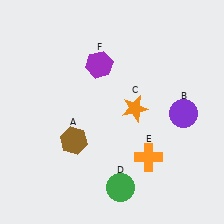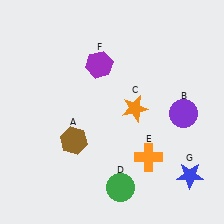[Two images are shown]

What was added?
A blue star (G) was added in Image 2.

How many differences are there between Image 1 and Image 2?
There is 1 difference between the two images.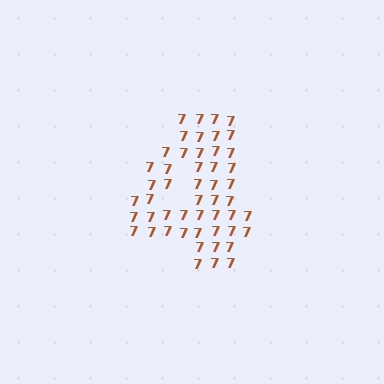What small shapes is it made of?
It is made of small digit 7's.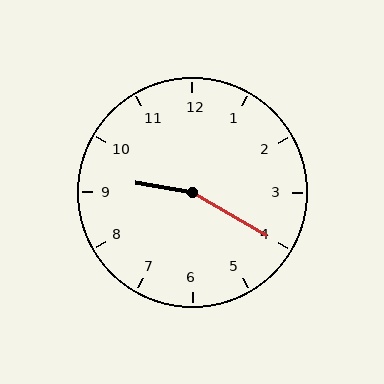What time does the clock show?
9:20.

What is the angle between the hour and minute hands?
Approximately 160 degrees.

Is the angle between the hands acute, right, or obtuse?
It is obtuse.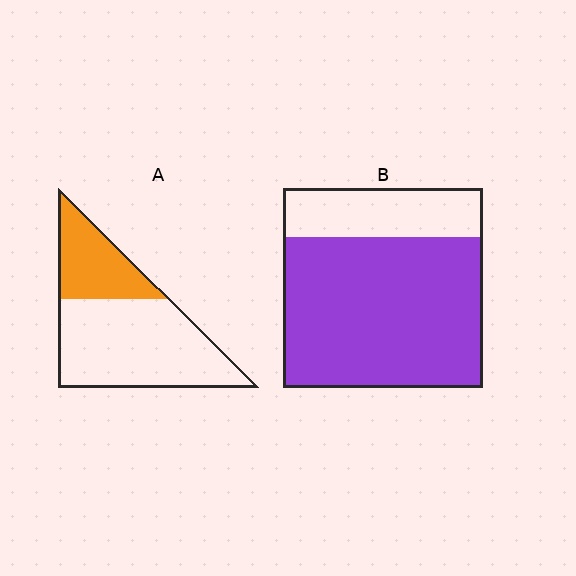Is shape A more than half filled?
No.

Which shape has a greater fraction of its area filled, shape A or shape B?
Shape B.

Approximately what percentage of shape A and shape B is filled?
A is approximately 30% and B is approximately 75%.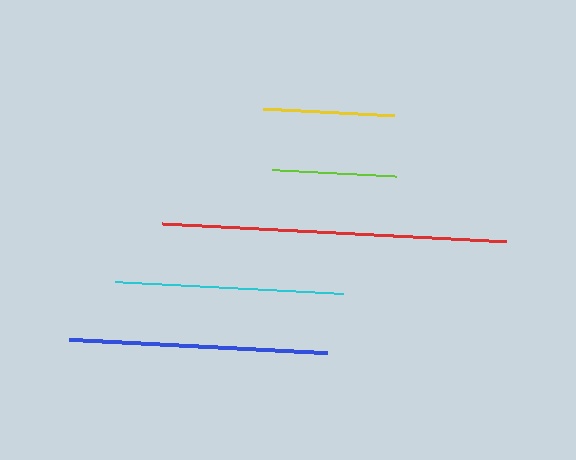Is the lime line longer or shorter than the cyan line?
The cyan line is longer than the lime line.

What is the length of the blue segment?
The blue segment is approximately 258 pixels long.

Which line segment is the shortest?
The lime line is the shortest at approximately 125 pixels.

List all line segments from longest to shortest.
From longest to shortest: red, blue, cyan, yellow, lime.